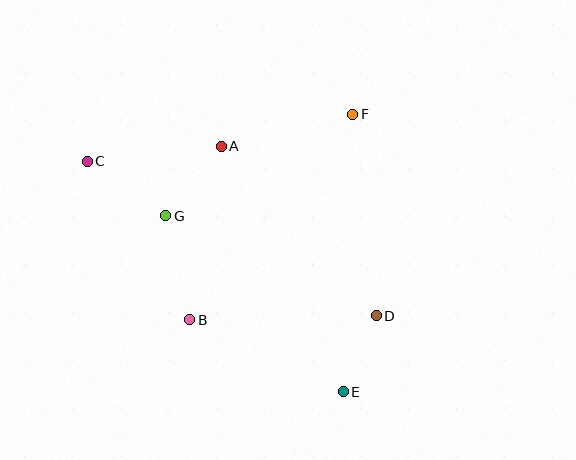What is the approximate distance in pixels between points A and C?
The distance between A and C is approximately 135 pixels.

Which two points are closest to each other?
Points D and E are closest to each other.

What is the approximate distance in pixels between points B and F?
The distance between B and F is approximately 262 pixels.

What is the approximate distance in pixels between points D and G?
The distance between D and G is approximately 233 pixels.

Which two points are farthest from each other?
Points C and E are farthest from each other.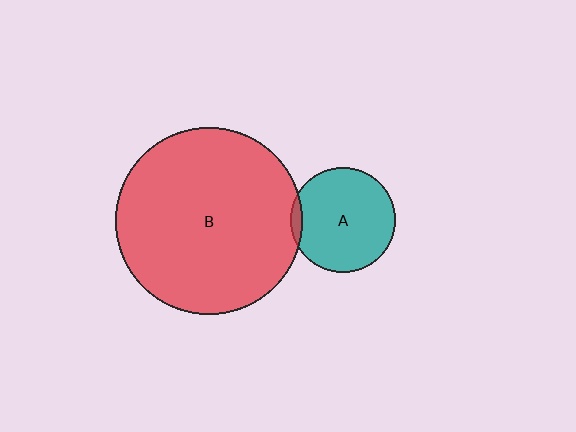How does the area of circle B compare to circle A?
Approximately 3.2 times.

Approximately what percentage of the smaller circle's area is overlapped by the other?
Approximately 5%.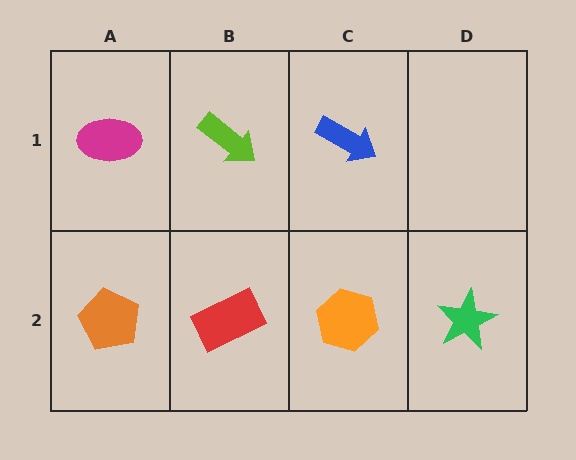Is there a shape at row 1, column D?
No, that cell is empty.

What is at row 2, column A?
An orange pentagon.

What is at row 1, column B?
A lime arrow.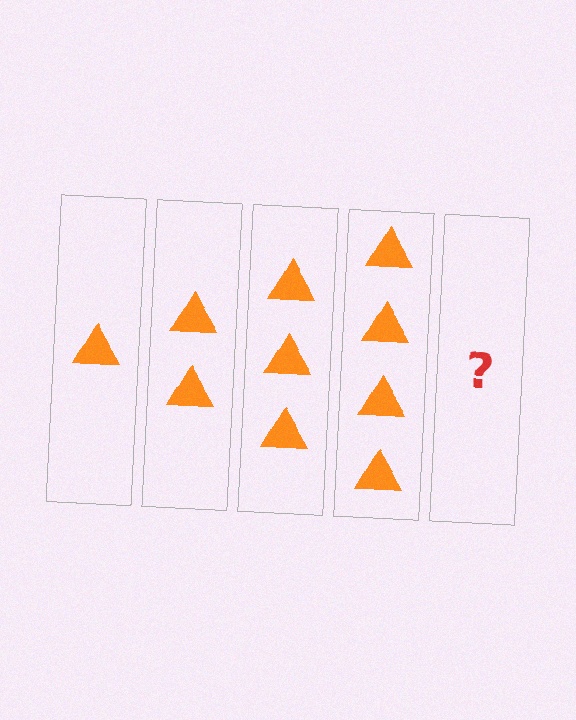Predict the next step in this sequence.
The next step is 5 triangles.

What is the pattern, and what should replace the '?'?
The pattern is that each step adds one more triangle. The '?' should be 5 triangles.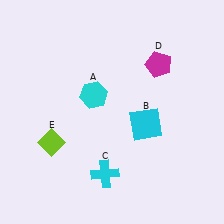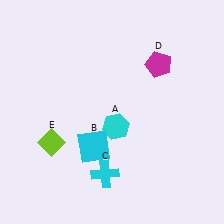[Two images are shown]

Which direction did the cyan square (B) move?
The cyan square (B) moved left.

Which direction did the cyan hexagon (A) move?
The cyan hexagon (A) moved down.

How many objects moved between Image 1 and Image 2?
2 objects moved between the two images.